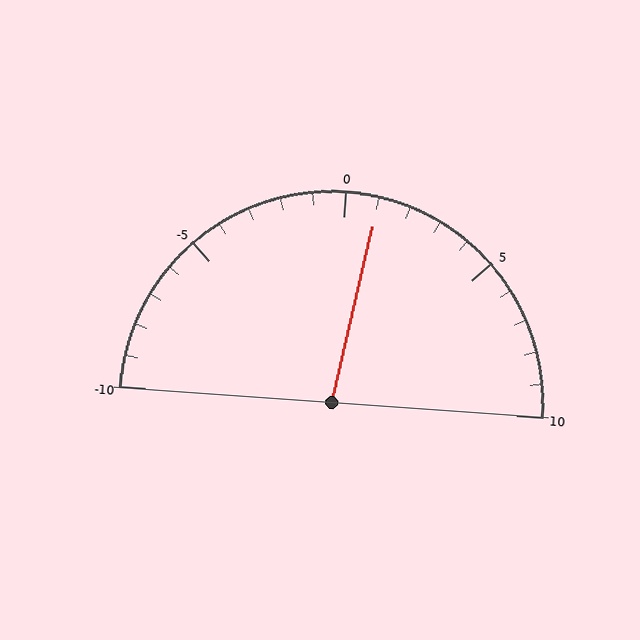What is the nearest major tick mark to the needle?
The nearest major tick mark is 0.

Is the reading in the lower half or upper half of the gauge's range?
The reading is in the upper half of the range (-10 to 10).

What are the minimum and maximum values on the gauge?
The gauge ranges from -10 to 10.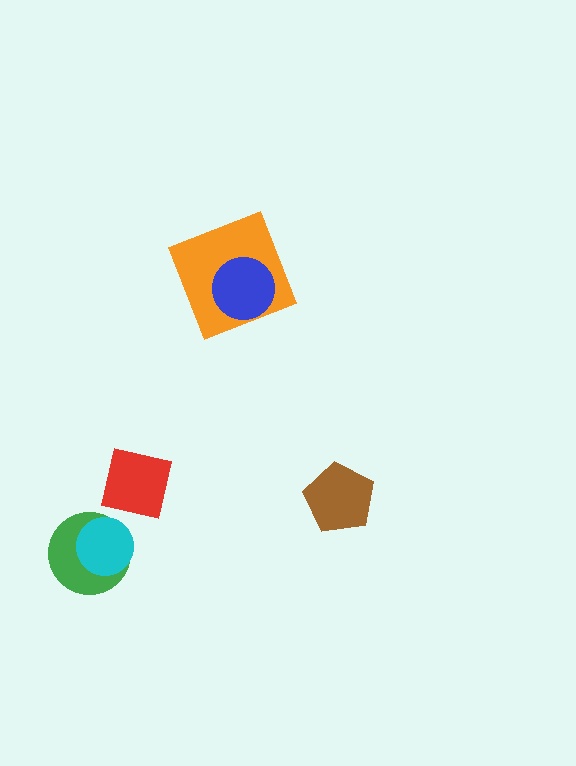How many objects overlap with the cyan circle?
1 object overlaps with the cyan circle.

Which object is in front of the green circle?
The cyan circle is in front of the green circle.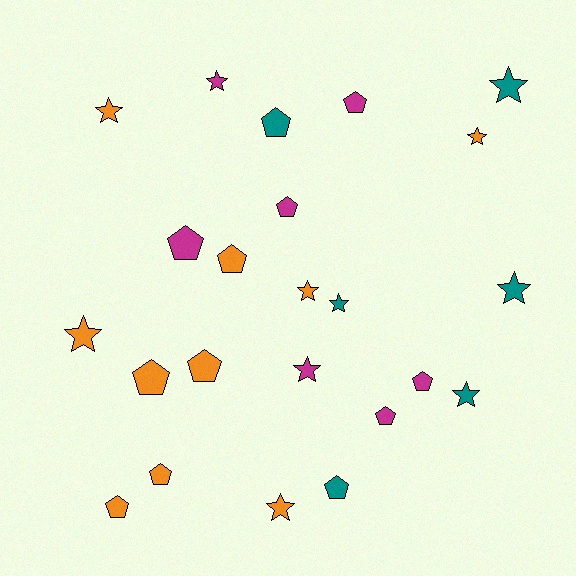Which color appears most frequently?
Orange, with 10 objects.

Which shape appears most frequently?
Pentagon, with 12 objects.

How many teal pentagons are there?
There are 2 teal pentagons.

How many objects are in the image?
There are 23 objects.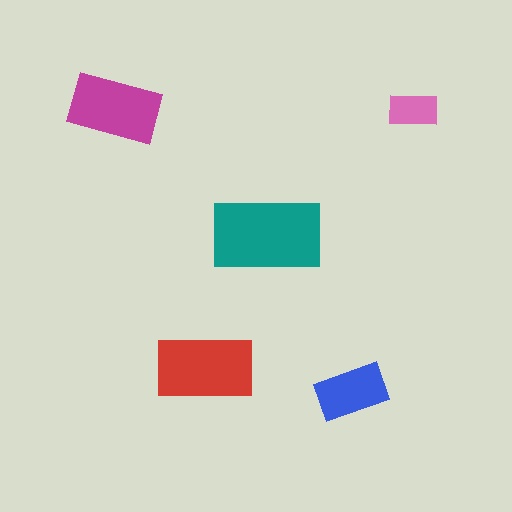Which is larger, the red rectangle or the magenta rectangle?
The red one.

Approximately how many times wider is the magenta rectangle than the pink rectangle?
About 2 times wider.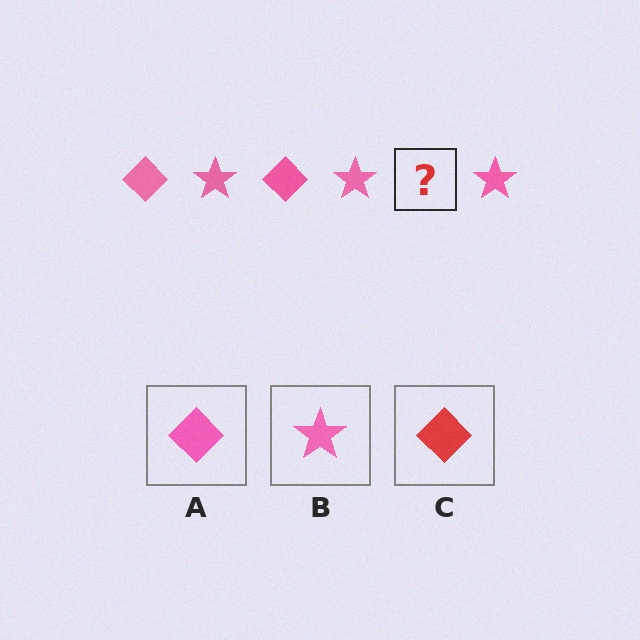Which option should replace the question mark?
Option A.